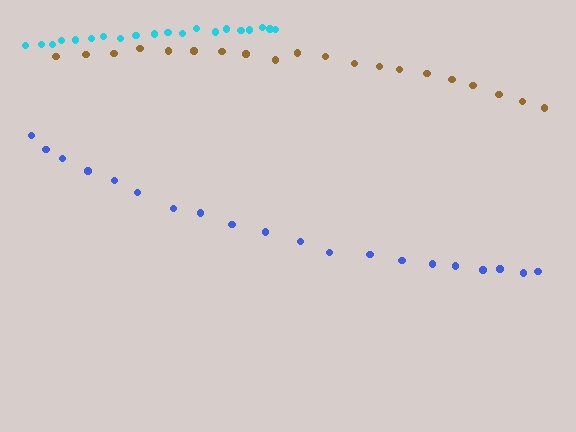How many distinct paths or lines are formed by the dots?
There are 3 distinct paths.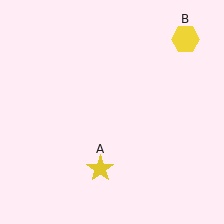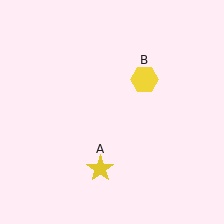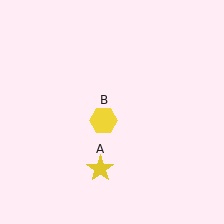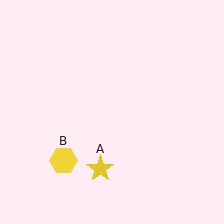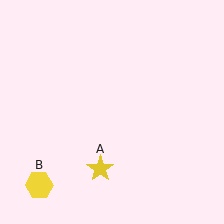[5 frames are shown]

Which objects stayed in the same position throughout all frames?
Yellow star (object A) remained stationary.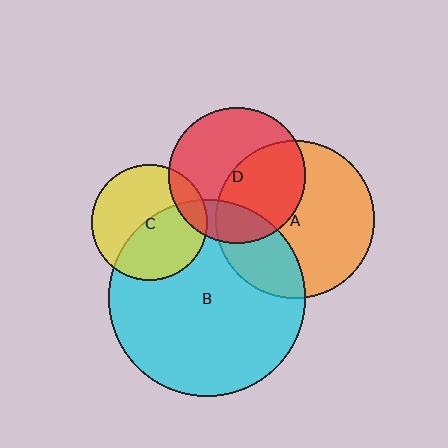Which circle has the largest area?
Circle B (cyan).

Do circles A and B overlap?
Yes.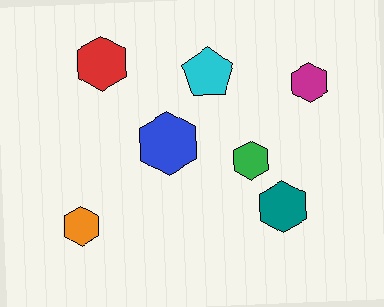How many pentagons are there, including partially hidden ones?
There is 1 pentagon.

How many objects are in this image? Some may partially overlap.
There are 7 objects.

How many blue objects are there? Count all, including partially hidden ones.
There is 1 blue object.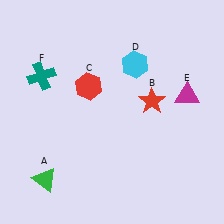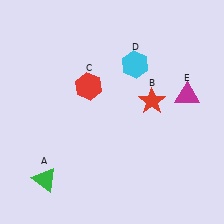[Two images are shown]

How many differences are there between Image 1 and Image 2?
There is 1 difference between the two images.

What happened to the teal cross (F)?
The teal cross (F) was removed in Image 2. It was in the top-left area of Image 1.